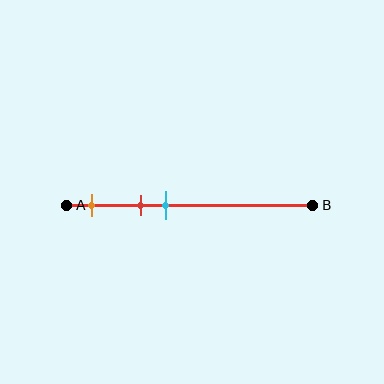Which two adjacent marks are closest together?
The red and cyan marks are the closest adjacent pair.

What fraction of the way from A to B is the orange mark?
The orange mark is approximately 10% (0.1) of the way from A to B.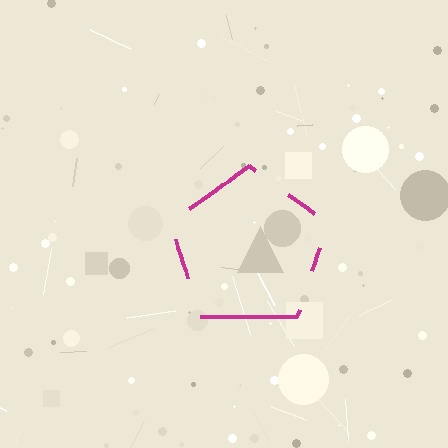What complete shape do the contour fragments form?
The contour fragments form a pentagon.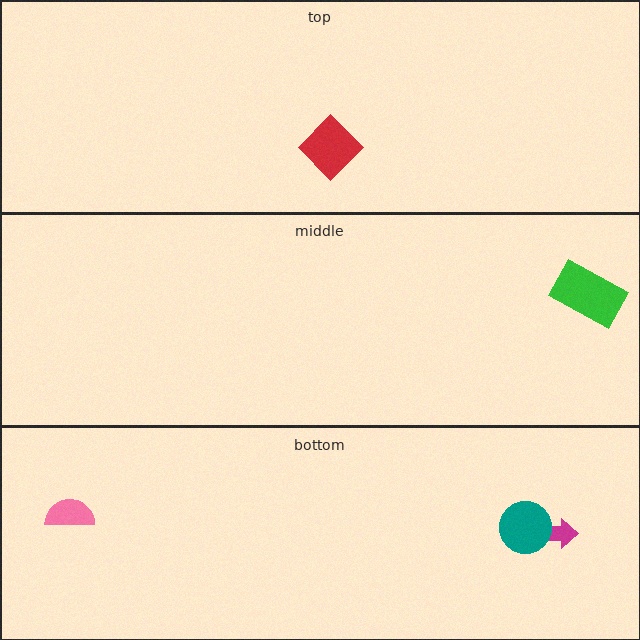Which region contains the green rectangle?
The middle region.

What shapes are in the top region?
The red diamond.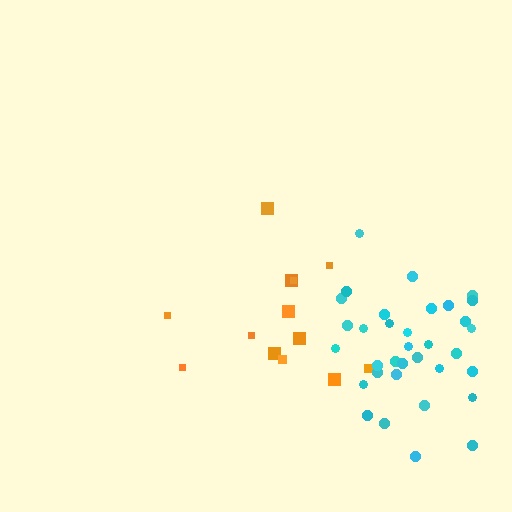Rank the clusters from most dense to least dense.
cyan, orange.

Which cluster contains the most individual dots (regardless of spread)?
Cyan (34).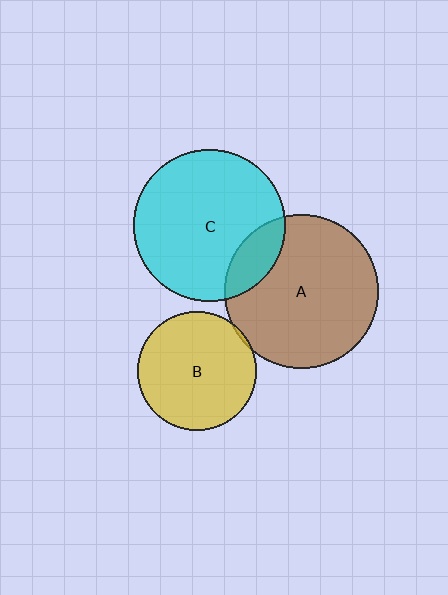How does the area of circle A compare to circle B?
Approximately 1.7 times.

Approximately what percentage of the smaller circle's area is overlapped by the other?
Approximately 5%.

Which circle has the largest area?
Circle A (brown).